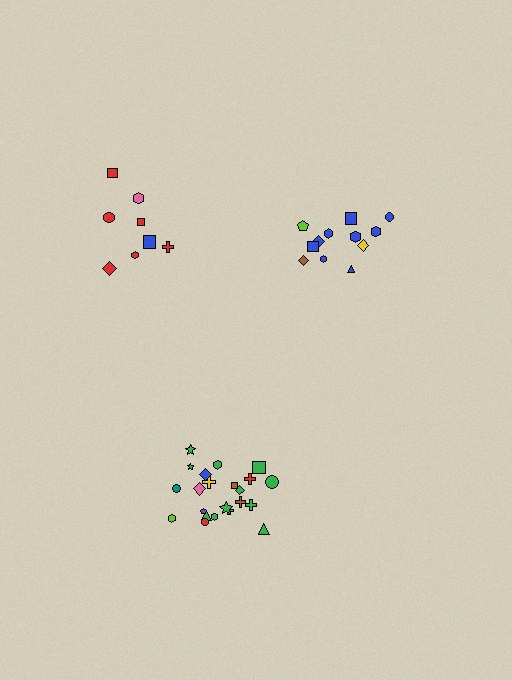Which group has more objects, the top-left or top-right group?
The top-right group.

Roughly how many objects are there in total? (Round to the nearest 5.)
Roughly 40 objects in total.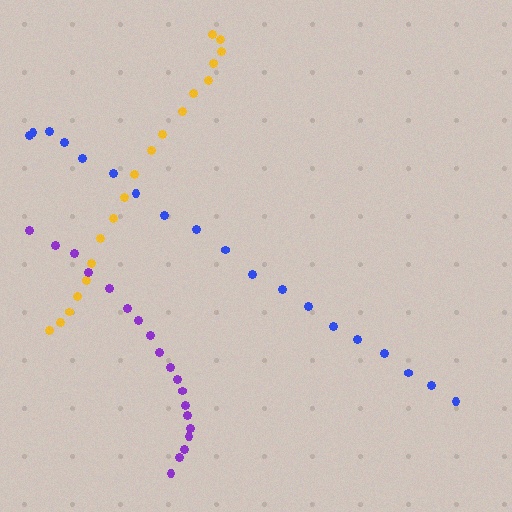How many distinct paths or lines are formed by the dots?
There are 3 distinct paths.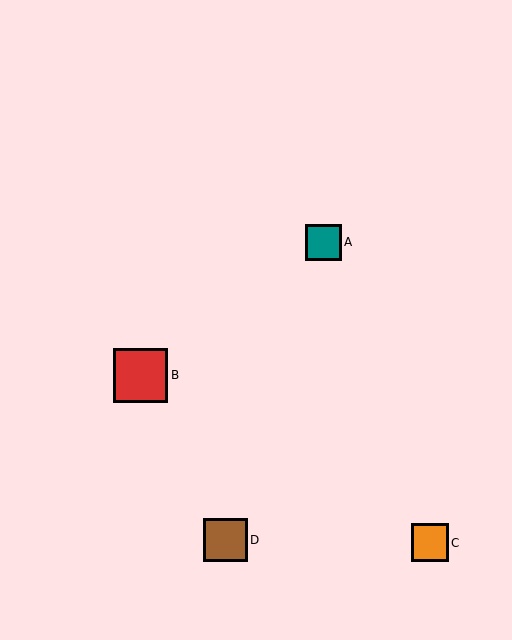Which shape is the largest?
The red square (labeled B) is the largest.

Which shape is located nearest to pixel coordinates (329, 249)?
The teal square (labeled A) at (323, 242) is nearest to that location.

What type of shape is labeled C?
Shape C is an orange square.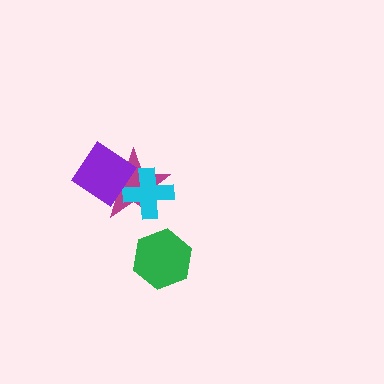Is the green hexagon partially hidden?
No, no other shape covers it.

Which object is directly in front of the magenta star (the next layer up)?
The cyan cross is directly in front of the magenta star.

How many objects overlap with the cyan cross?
2 objects overlap with the cyan cross.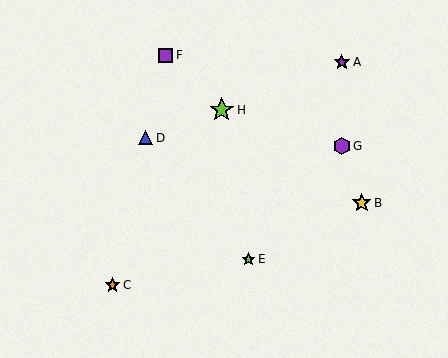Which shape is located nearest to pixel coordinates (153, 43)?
The purple square (labeled F) at (166, 55) is nearest to that location.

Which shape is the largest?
The lime star (labeled H) is the largest.